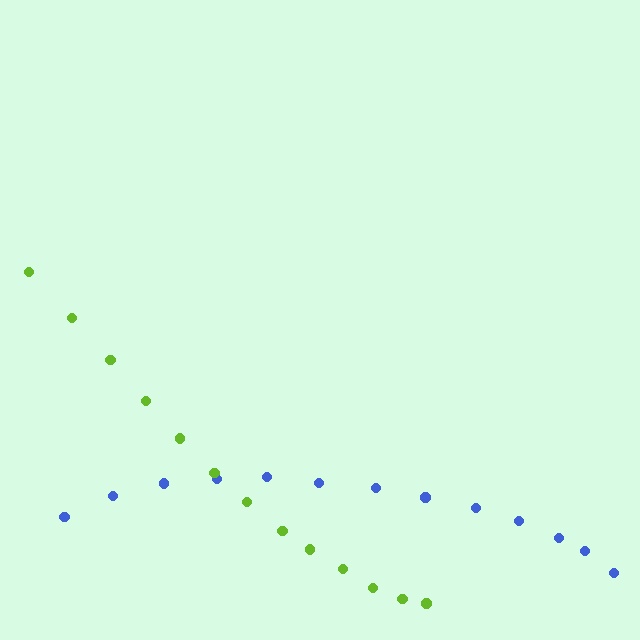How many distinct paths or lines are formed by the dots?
There are 2 distinct paths.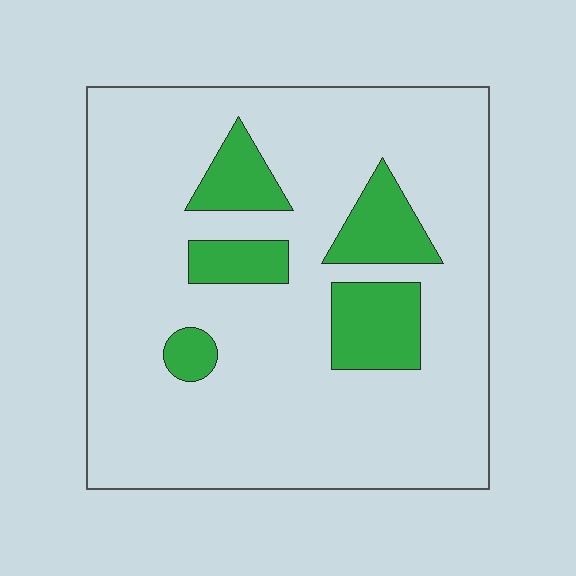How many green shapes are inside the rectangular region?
5.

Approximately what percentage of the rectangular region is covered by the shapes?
Approximately 15%.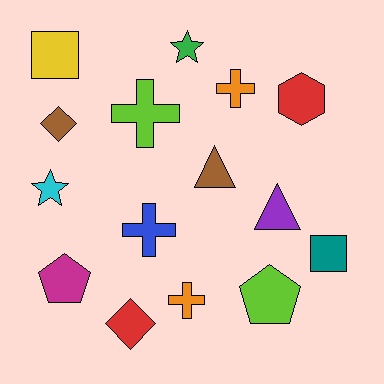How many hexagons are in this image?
There is 1 hexagon.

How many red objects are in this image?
There are 2 red objects.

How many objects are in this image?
There are 15 objects.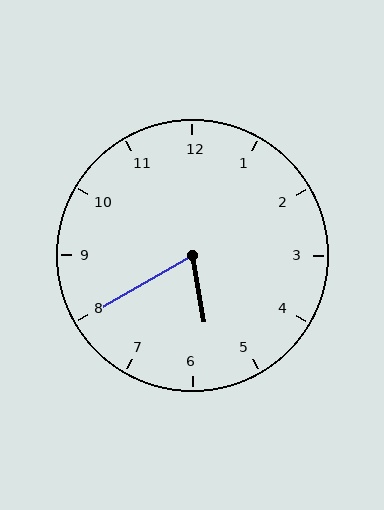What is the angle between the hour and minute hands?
Approximately 70 degrees.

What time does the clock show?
5:40.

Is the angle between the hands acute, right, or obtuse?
It is acute.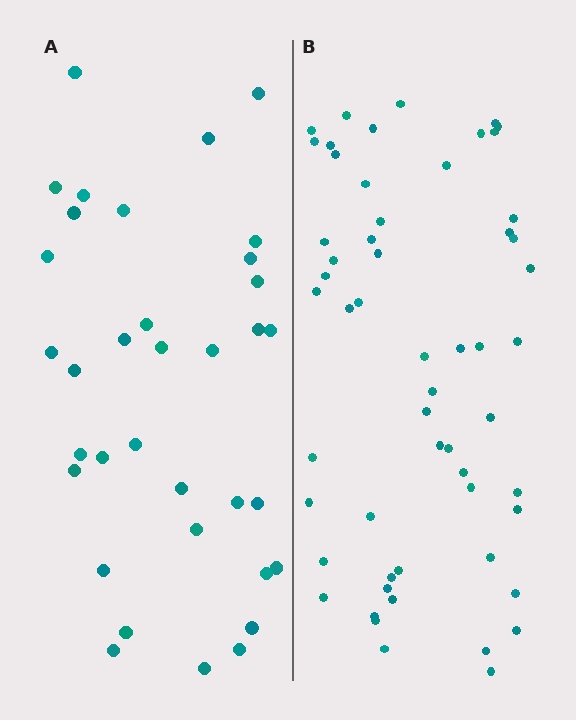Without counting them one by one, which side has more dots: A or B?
Region B (the right region) has more dots.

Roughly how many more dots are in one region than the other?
Region B has approximately 20 more dots than region A.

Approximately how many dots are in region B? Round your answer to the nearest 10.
About 60 dots. (The exact count is 56, which rounds to 60.)